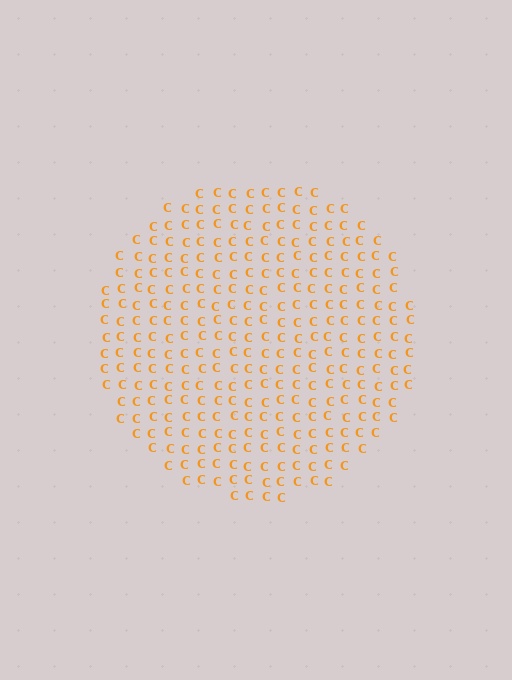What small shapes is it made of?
It is made of small letter C's.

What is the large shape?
The large shape is a circle.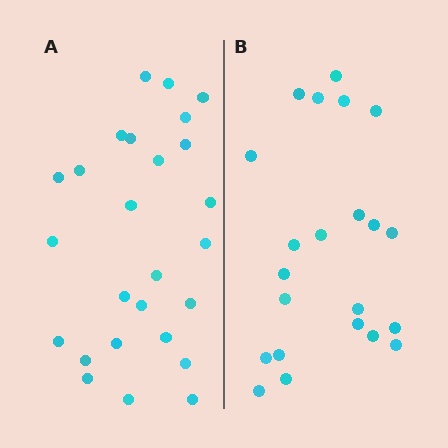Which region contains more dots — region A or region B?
Region A (the left region) has more dots.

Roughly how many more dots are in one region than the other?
Region A has about 4 more dots than region B.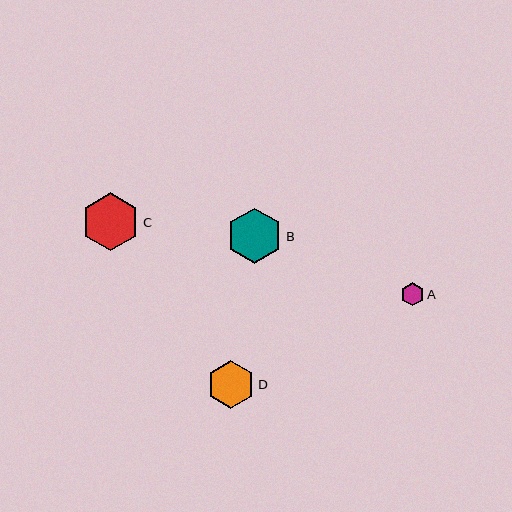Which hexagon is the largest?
Hexagon C is the largest with a size of approximately 58 pixels.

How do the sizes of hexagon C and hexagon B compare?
Hexagon C and hexagon B are approximately the same size.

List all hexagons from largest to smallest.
From largest to smallest: C, B, D, A.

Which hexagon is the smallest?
Hexagon A is the smallest with a size of approximately 23 pixels.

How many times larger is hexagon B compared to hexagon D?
Hexagon B is approximately 1.2 times the size of hexagon D.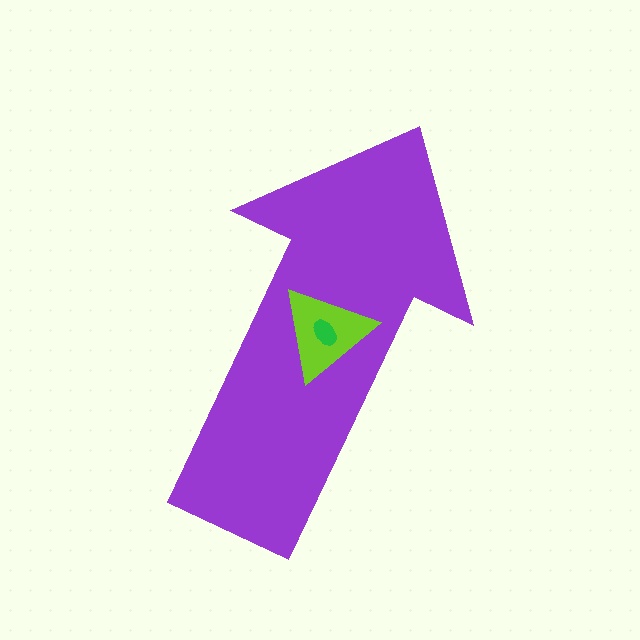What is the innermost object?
The green ellipse.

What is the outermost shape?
The purple arrow.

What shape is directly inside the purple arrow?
The lime triangle.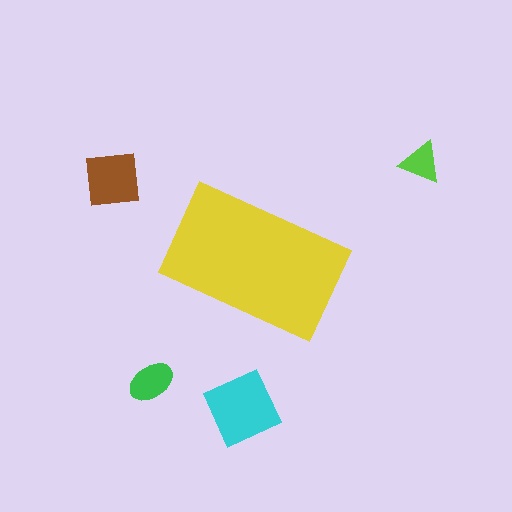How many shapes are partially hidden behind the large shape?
0 shapes are partially hidden.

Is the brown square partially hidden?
No, the brown square is fully visible.